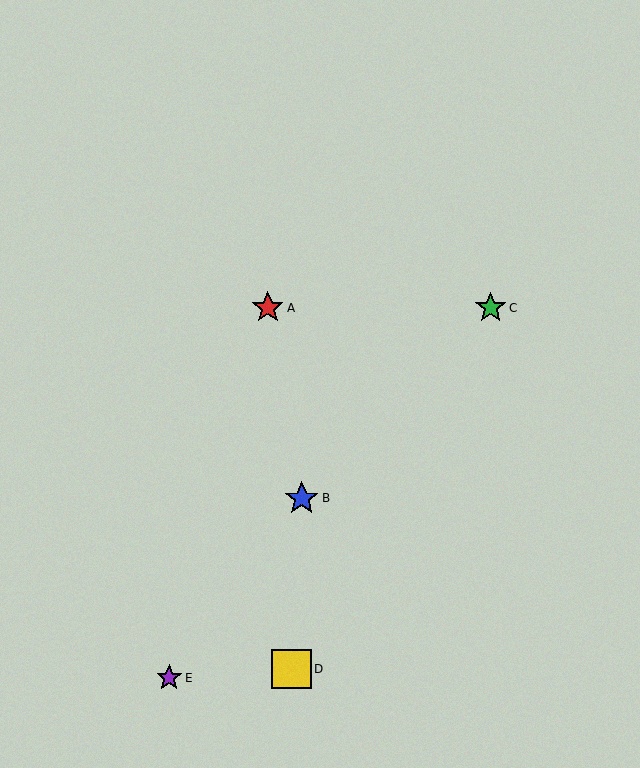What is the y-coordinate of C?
Object C is at y≈308.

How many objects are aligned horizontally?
2 objects (A, C) are aligned horizontally.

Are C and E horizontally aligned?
No, C is at y≈308 and E is at y≈678.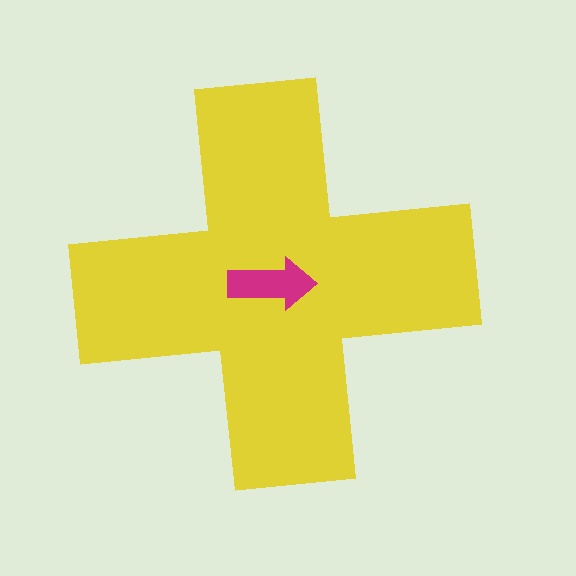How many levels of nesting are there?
2.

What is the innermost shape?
The magenta arrow.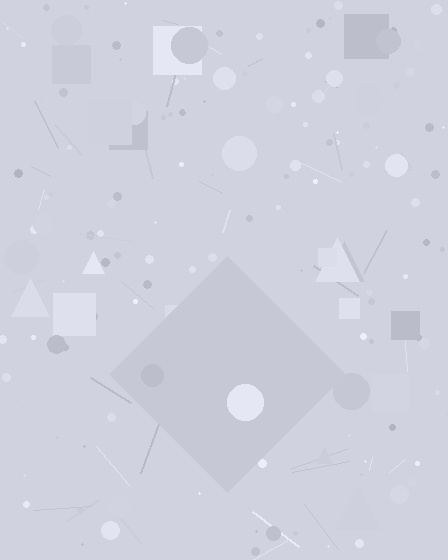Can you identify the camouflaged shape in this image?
The camouflaged shape is a diamond.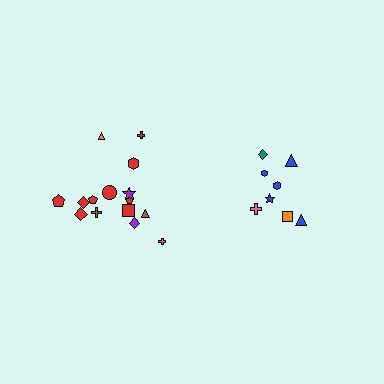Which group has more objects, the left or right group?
The left group.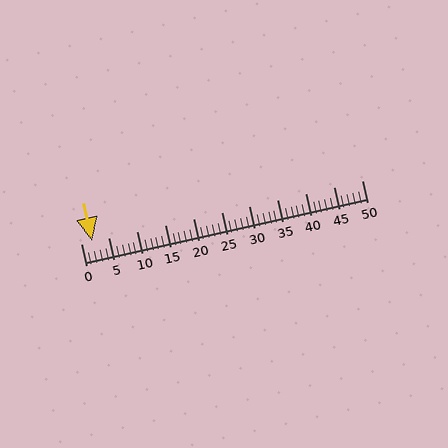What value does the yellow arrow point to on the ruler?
The yellow arrow points to approximately 2.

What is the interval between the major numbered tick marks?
The major tick marks are spaced 5 units apart.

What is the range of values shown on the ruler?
The ruler shows values from 0 to 50.